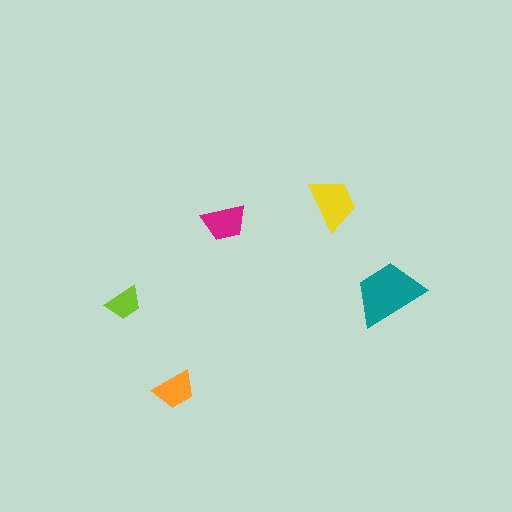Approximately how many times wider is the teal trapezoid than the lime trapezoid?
About 2 times wider.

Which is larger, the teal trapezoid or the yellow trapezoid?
The teal one.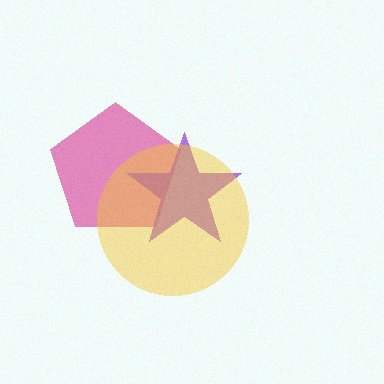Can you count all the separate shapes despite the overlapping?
Yes, there are 3 separate shapes.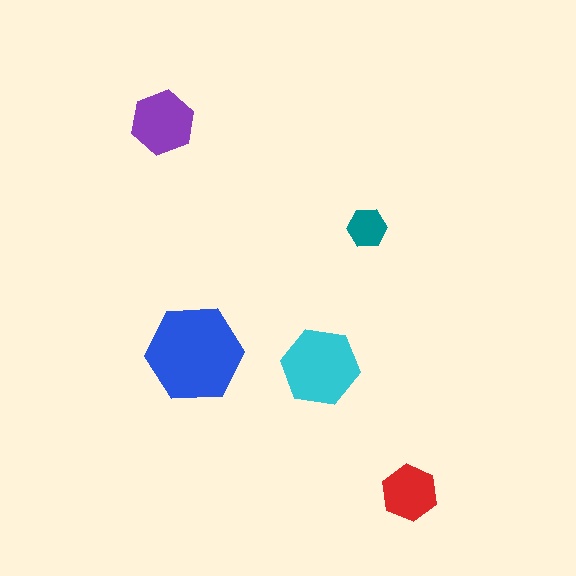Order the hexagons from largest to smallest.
the blue one, the cyan one, the purple one, the red one, the teal one.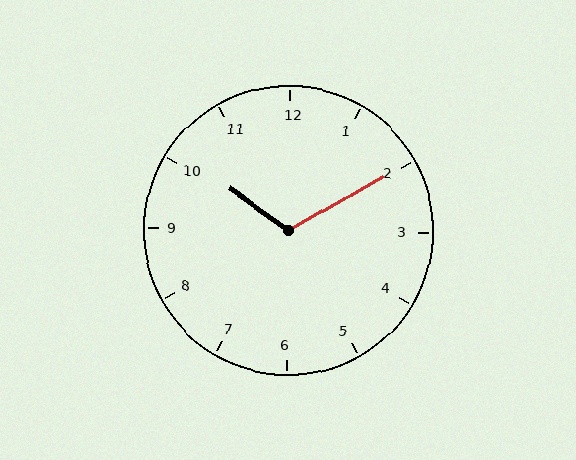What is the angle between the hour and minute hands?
Approximately 115 degrees.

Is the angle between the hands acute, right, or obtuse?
It is obtuse.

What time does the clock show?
10:10.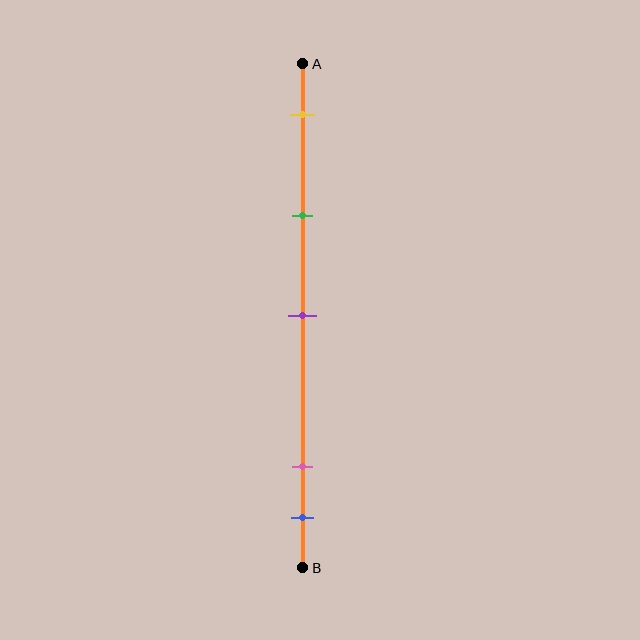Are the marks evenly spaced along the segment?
No, the marks are not evenly spaced.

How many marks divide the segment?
There are 5 marks dividing the segment.